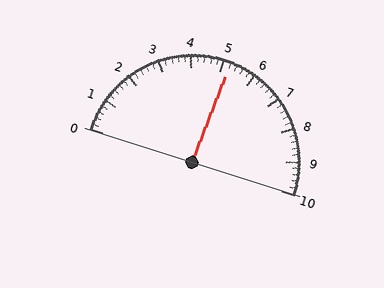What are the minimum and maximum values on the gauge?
The gauge ranges from 0 to 10.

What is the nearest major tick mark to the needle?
The nearest major tick mark is 5.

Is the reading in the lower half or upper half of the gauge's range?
The reading is in the upper half of the range (0 to 10).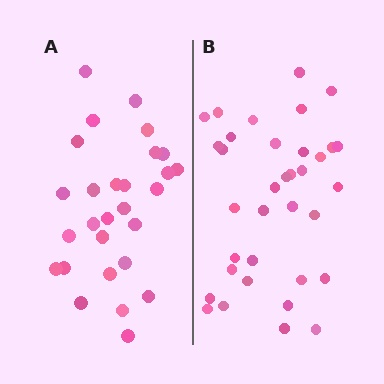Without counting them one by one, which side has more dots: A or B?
Region B (the right region) has more dots.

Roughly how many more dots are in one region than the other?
Region B has roughly 8 or so more dots than region A.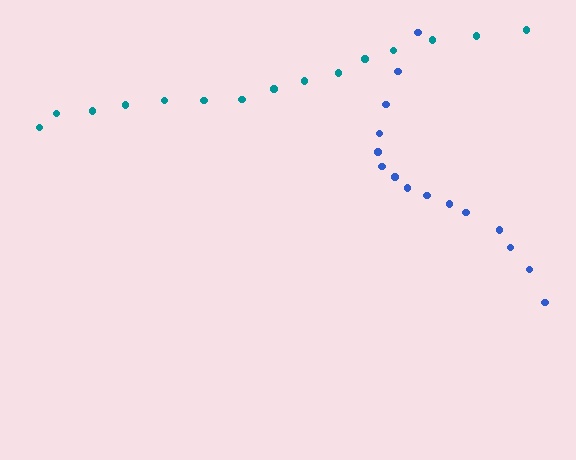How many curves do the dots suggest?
There are 2 distinct paths.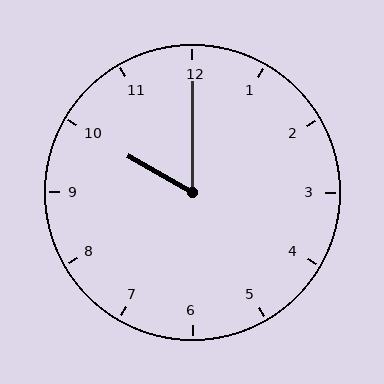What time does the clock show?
10:00.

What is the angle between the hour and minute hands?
Approximately 60 degrees.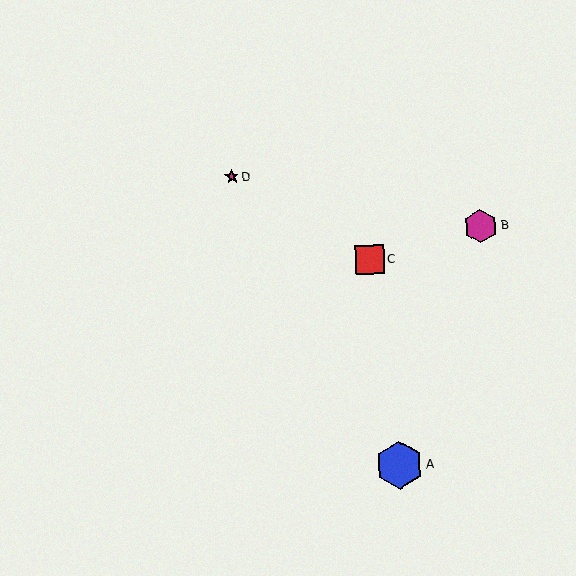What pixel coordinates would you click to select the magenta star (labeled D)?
Click at (232, 177) to select the magenta star D.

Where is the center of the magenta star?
The center of the magenta star is at (232, 177).